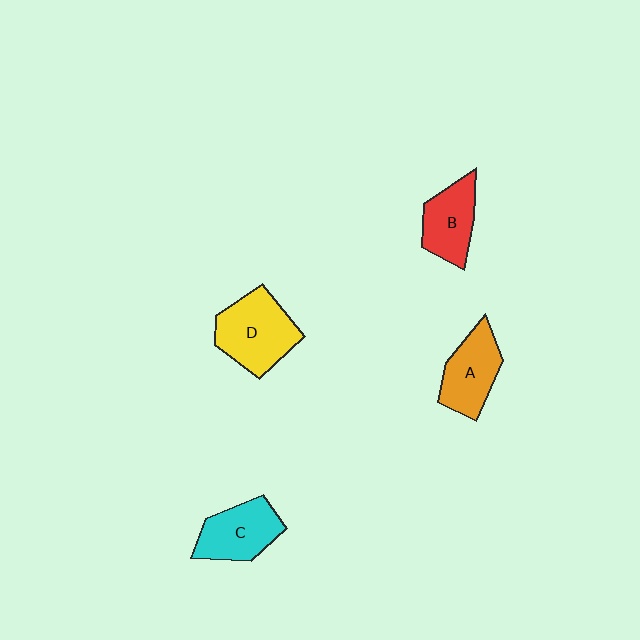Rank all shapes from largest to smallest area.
From largest to smallest: D (yellow), C (cyan), A (orange), B (red).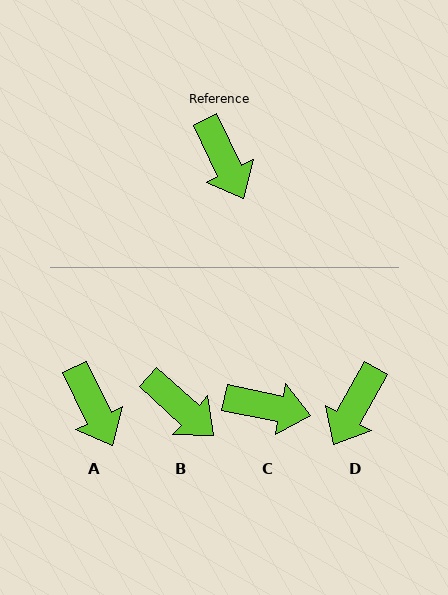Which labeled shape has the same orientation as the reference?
A.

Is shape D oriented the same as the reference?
No, it is off by about 55 degrees.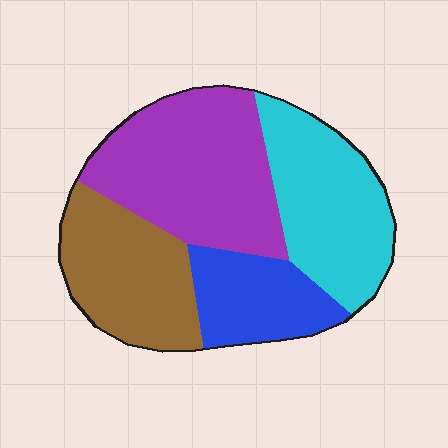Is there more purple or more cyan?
Purple.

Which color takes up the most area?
Purple, at roughly 35%.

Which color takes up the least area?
Blue, at roughly 15%.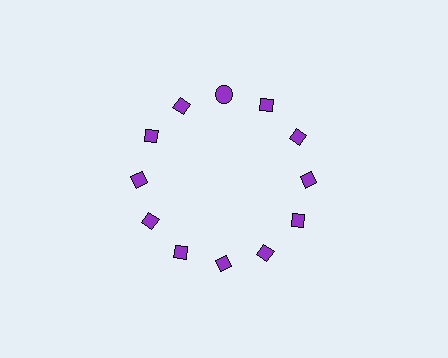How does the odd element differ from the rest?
It has a different shape: circle instead of diamond.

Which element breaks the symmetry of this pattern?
The purple circle at roughly the 12 o'clock position breaks the symmetry. All other shapes are purple diamonds.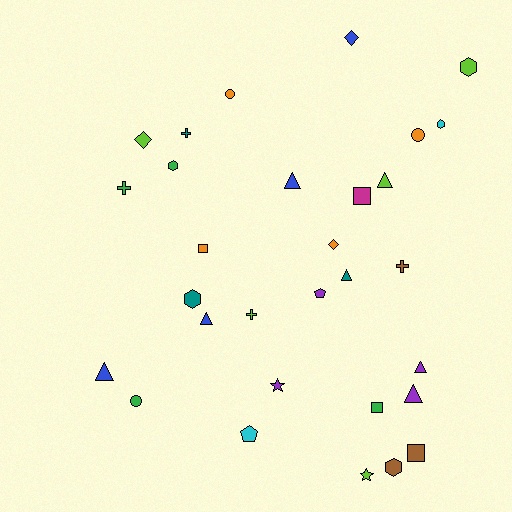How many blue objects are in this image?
There are 4 blue objects.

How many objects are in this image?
There are 30 objects.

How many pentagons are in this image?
There are 2 pentagons.